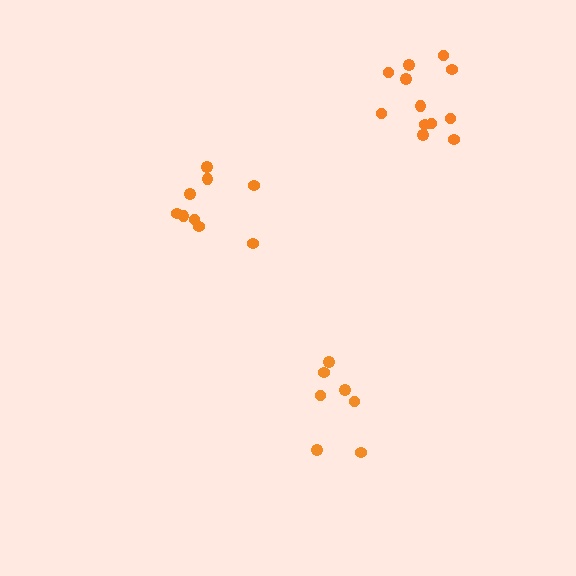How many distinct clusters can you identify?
There are 3 distinct clusters.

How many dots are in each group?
Group 1: 7 dots, Group 2: 9 dots, Group 3: 12 dots (28 total).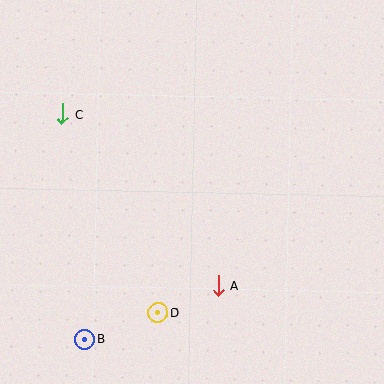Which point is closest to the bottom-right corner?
Point A is closest to the bottom-right corner.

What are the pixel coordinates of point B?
Point B is at (84, 339).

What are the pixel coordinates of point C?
Point C is at (63, 114).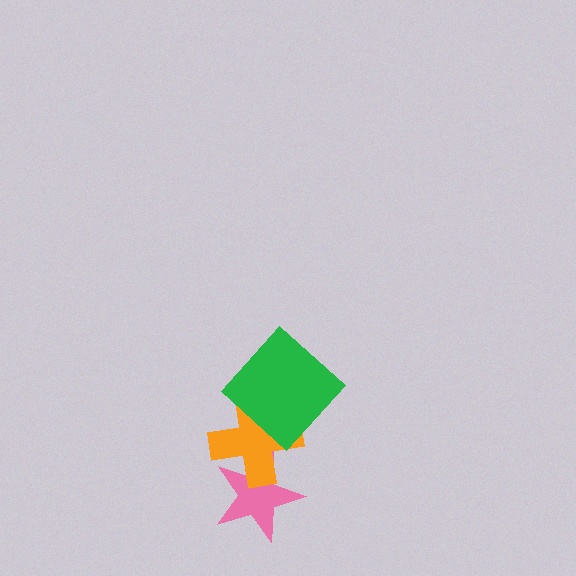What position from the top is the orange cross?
The orange cross is 2nd from the top.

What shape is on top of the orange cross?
The green diamond is on top of the orange cross.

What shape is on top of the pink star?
The orange cross is on top of the pink star.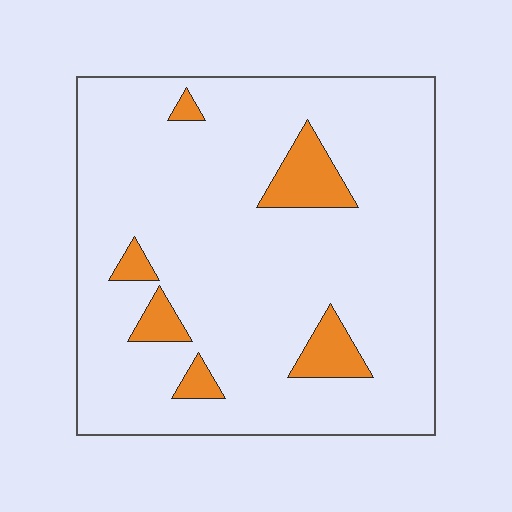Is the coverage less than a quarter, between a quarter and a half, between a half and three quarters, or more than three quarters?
Less than a quarter.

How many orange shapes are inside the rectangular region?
6.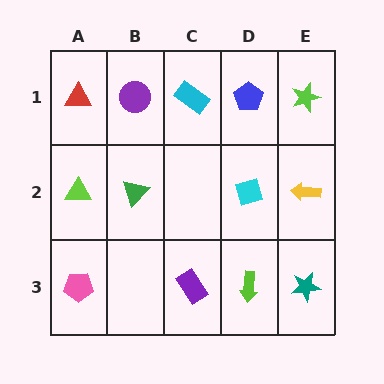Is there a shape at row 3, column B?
No, that cell is empty.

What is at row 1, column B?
A purple circle.